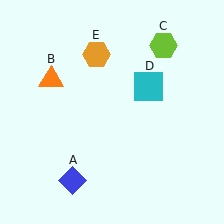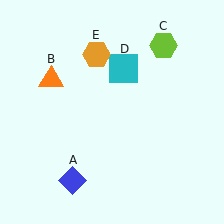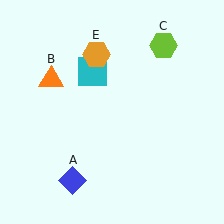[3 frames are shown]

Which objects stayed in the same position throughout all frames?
Blue diamond (object A) and orange triangle (object B) and lime hexagon (object C) and orange hexagon (object E) remained stationary.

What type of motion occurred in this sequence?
The cyan square (object D) rotated counterclockwise around the center of the scene.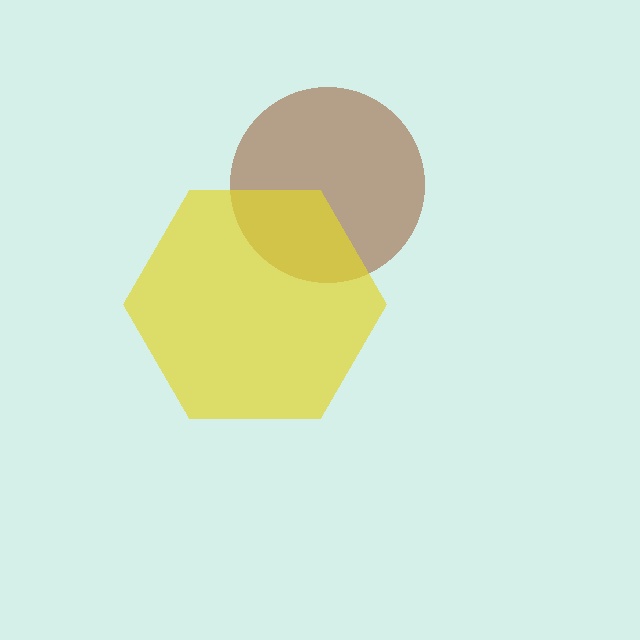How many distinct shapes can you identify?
There are 2 distinct shapes: a brown circle, a yellow hexagon.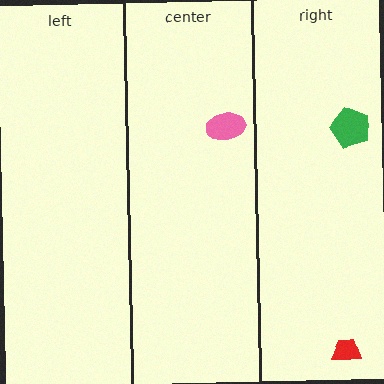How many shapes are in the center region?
1.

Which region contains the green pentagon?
The right region.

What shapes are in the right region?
The red trapezoid, the green pentagon.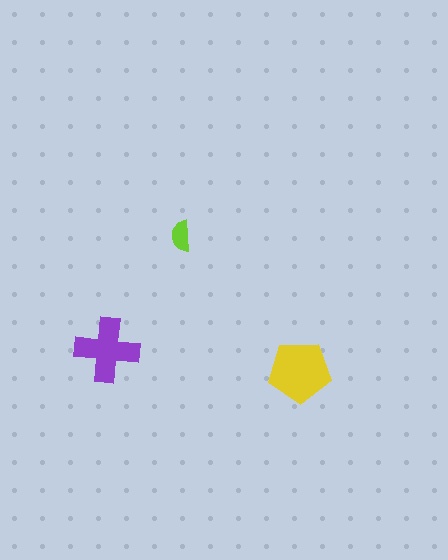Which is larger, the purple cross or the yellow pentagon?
The yellow pentagon.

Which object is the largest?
The yellow pentagon.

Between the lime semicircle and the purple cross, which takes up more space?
The purple cross.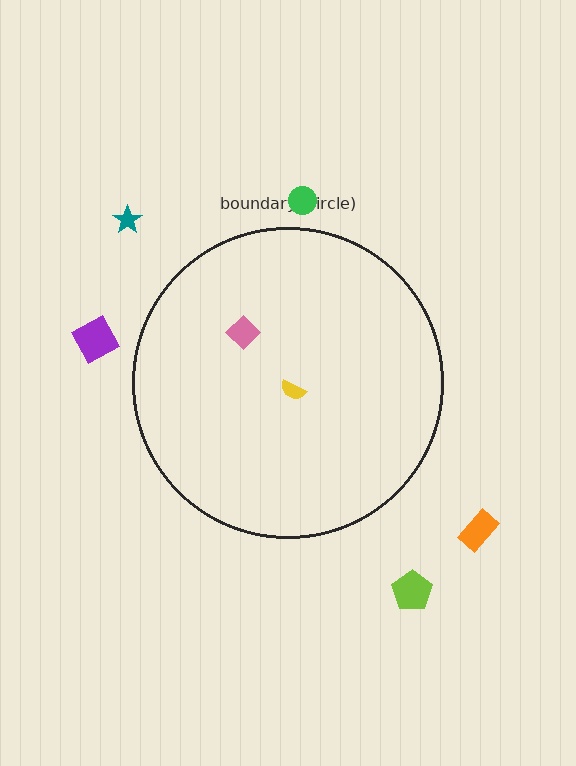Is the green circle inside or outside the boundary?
Outside.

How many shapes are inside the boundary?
2 inside, 5 outside.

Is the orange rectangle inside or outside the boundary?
Outside.